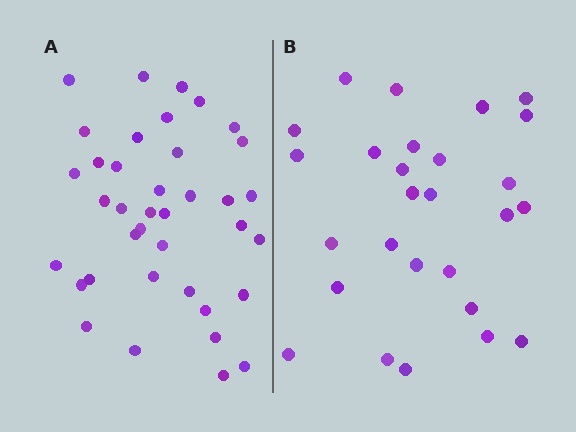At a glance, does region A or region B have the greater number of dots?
Region A (the left region) has more dots.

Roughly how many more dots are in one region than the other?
Region A has roughly 12 or so more dots than region B.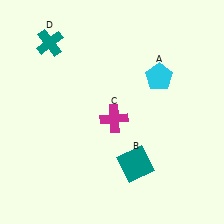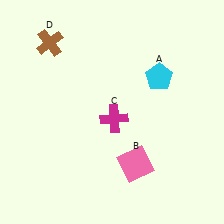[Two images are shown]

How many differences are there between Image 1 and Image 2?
There are 2 differences between the two images.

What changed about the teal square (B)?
In Image 1, B is teal. In Image 2, it changed to pink.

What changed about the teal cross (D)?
In Image 1, D is teal. In Image 2, it changed to brown.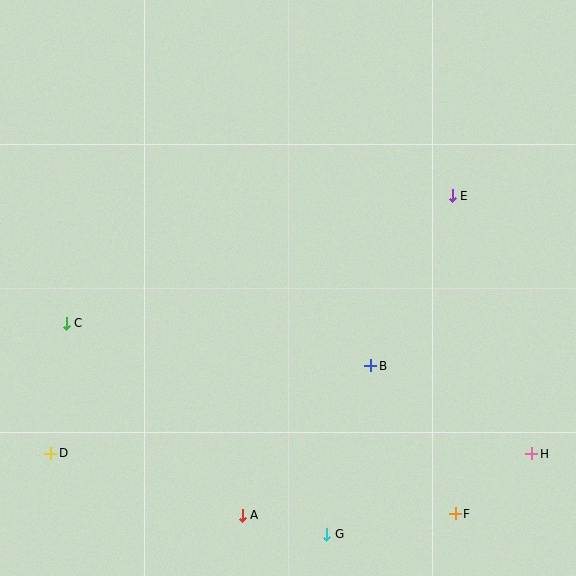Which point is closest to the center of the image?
Point B at (371, 366) is closest to the center.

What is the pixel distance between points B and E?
The distance between B and E is 188 pixels.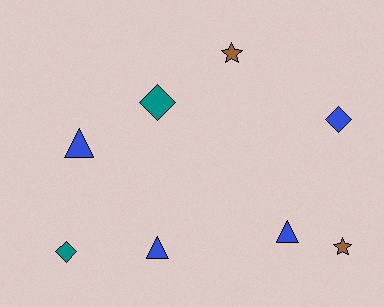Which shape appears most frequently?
Diamond, with 3 objects.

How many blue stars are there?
There are no blue stars.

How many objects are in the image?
There are 8 objects.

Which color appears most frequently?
Blue, with 4 objects.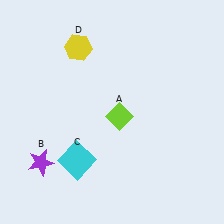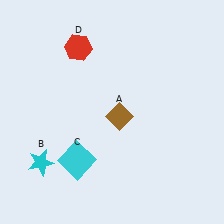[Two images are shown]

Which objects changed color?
A changed from lime to brown. B changed from purple to cyan. D changed from yellow to red.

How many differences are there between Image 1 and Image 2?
There are 3 differences between the two images.